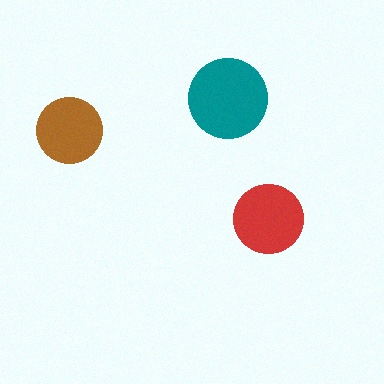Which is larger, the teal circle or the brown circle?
The teal one.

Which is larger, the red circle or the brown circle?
The red one.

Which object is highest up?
The teal circle is topmost.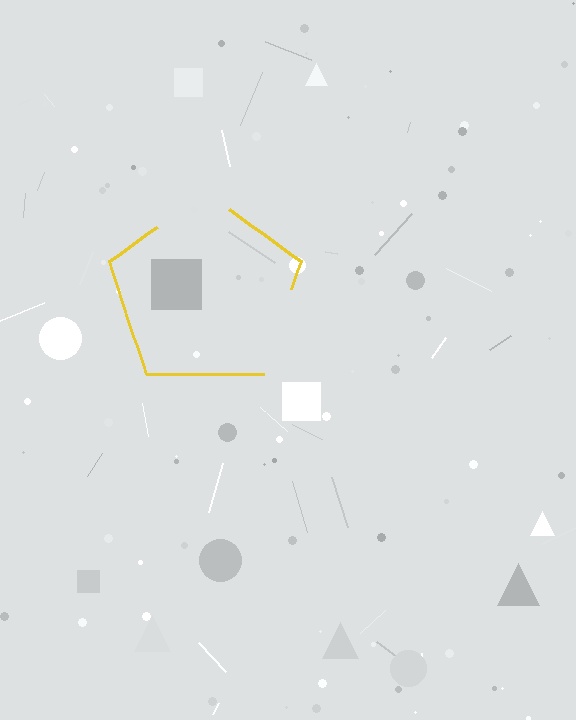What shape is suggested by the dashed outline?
The dashed outline suggests a pentagon.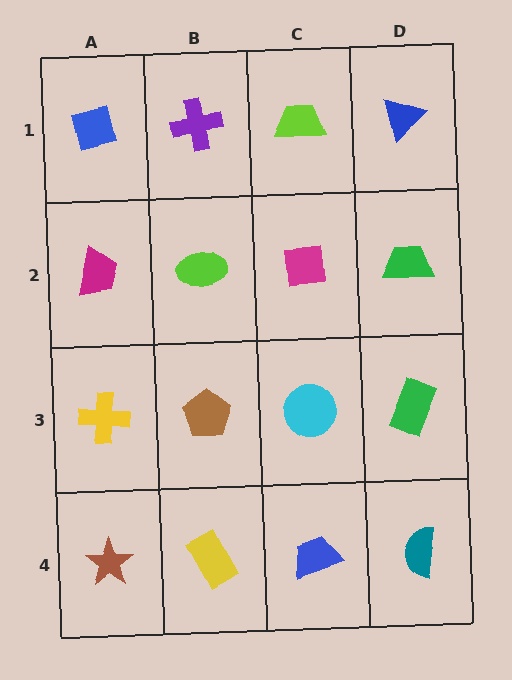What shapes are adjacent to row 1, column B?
A lime ellipse (row 2, column B), a blue diamond (row 1, column A), a lime trapezoid (row 1, column C).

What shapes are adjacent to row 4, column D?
A green rectangle (row 3, column D), a blue trapezoid (row 4, column C).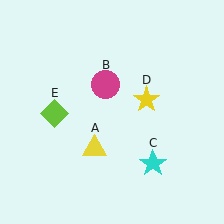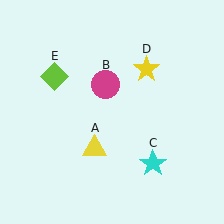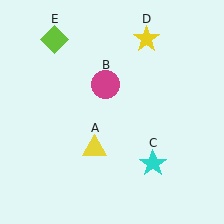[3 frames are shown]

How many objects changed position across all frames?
2 objects changed position: yellow star (object D), lime diamond (object E).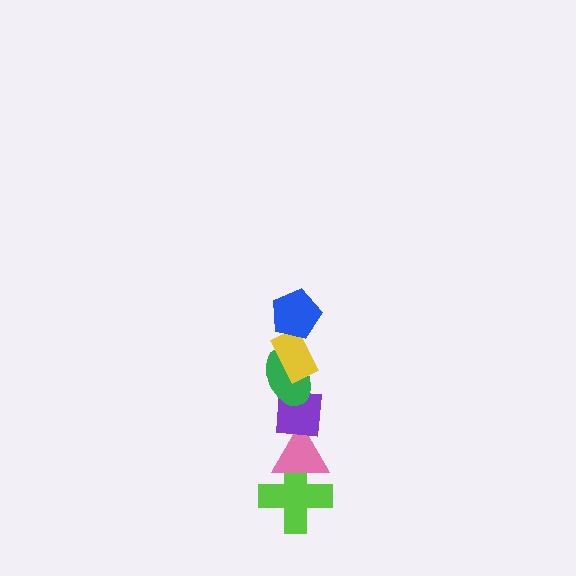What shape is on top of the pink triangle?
The purple square is on top of the pink triangle.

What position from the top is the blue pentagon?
The blue pentagon is 1st from the top.